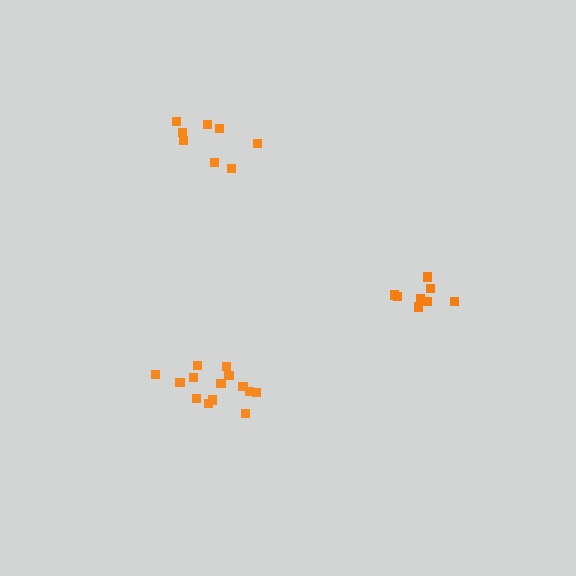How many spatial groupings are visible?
There are 3 spatial groupings.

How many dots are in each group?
Group 1: 14 dots, Group 2: 8 dots, Group 3: 8 dots (30 total).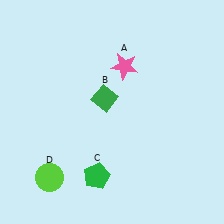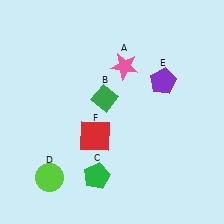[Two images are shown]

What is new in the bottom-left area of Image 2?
A red square (F) was added in the bottom-left area of Image 2.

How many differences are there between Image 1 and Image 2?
There are 2 differences between the two images.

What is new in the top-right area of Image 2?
A purple pentagon (E) was added in the top-right area of Image 2.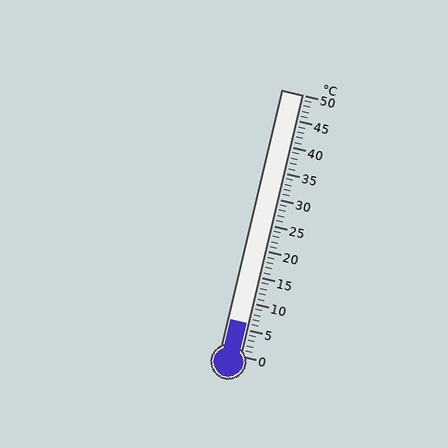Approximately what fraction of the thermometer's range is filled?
The thermometer is filled to approximately 10% of its range.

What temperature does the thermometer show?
The thermometer shows approximately 6°C.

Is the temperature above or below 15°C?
The temperature is below 15°C.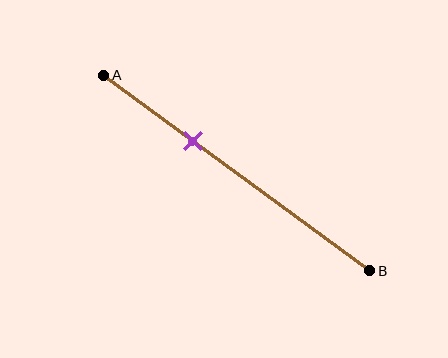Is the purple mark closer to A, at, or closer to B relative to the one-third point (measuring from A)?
The purple mark is approximately at the one-third point of segment AB.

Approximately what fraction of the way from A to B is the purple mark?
The purple mark is approximately 35% of the way from A to B.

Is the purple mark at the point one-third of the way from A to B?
Yes, the mark is approximately at the one-third point.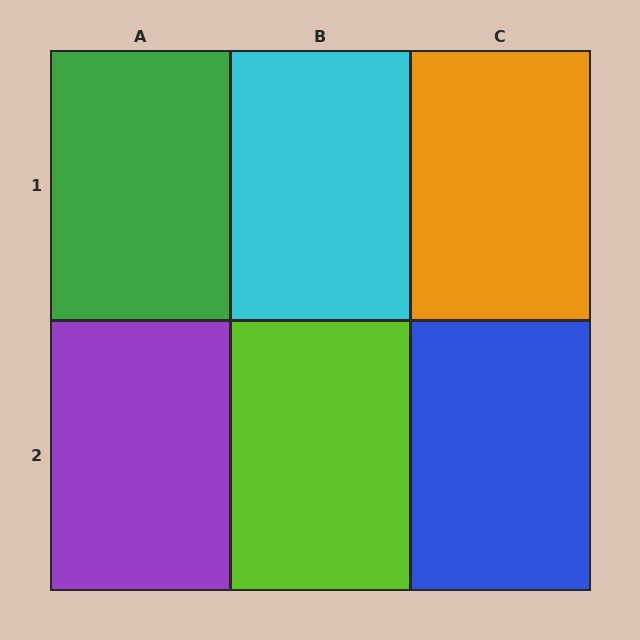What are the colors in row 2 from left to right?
Purple, lime, blue.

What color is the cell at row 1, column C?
Orange.